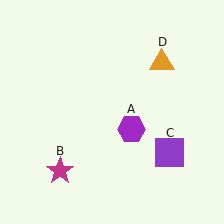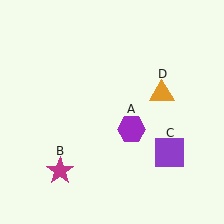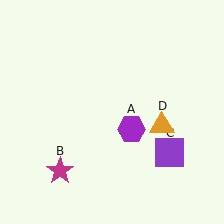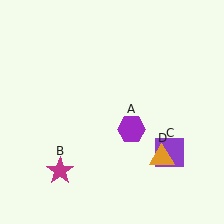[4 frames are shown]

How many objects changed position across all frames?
1 object changed position: orange triangle (object D).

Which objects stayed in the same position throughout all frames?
Purple hexagon (object A) and magenta star (object B) and purple square (object C) remained stationary.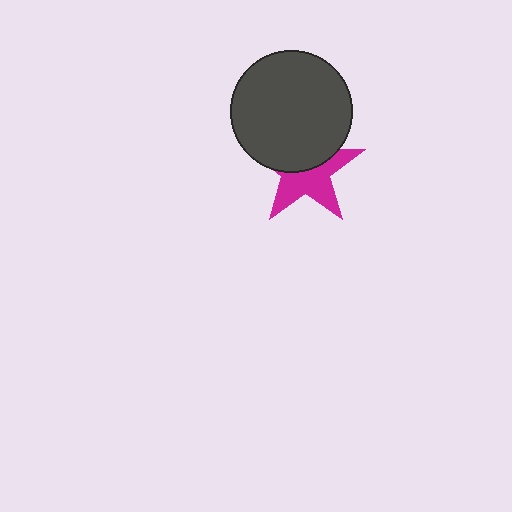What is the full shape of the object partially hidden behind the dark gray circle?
The partially hidden object is a magenta star.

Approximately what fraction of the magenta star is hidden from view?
Roughly 47% of the magenta star is hidden behind the dark gray circle.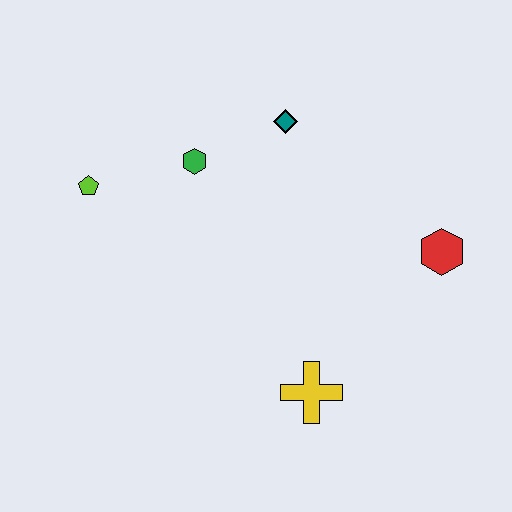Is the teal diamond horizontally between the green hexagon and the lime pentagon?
No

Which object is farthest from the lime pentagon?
The red hexagon is farthest from the lime pentagon.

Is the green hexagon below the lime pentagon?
No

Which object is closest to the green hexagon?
The teal diamond is closest to the green hexagon.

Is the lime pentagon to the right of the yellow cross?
No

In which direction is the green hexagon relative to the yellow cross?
The green hexagon is above the yellow cross.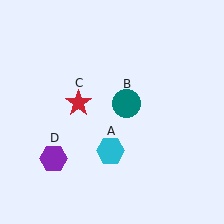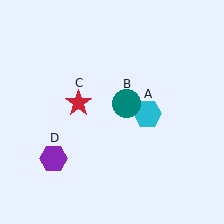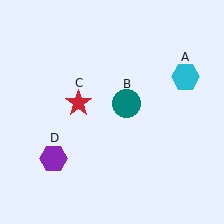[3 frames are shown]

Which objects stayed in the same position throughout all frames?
Teal circle (object B) and red star (object C) and purple hexagon (object D) remained stationary.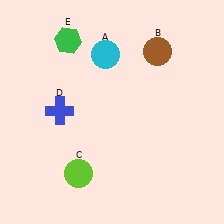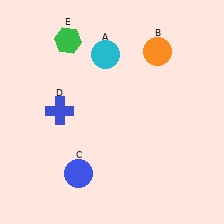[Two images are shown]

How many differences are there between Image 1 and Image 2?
There are 2 differences between the two images.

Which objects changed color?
B changed from brown to orange. C changed from lime to blue.